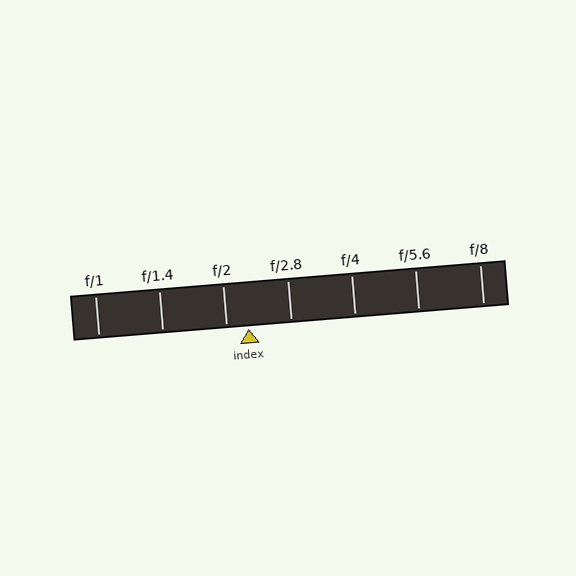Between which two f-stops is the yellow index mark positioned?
The index mark is between f/2 and f/2.8.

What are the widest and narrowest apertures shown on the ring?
The widest aperture shown is f/1 and the narrowest is f/8.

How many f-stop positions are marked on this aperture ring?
There are 7 f-stop positions marked.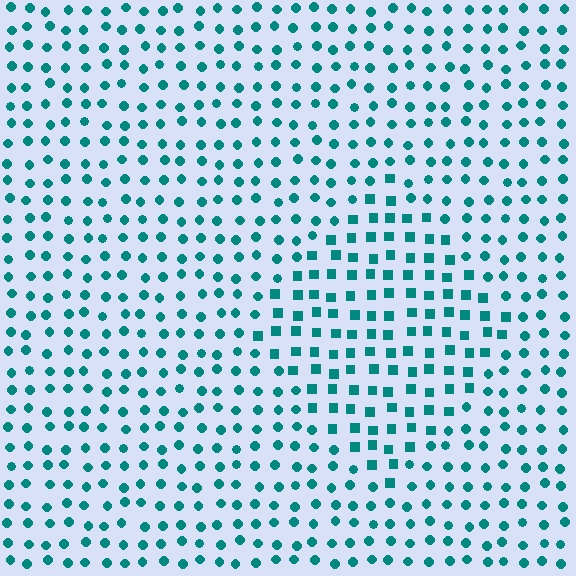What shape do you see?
I see a diamond.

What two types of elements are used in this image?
The image uses squares inside the diamond region and circles outside it.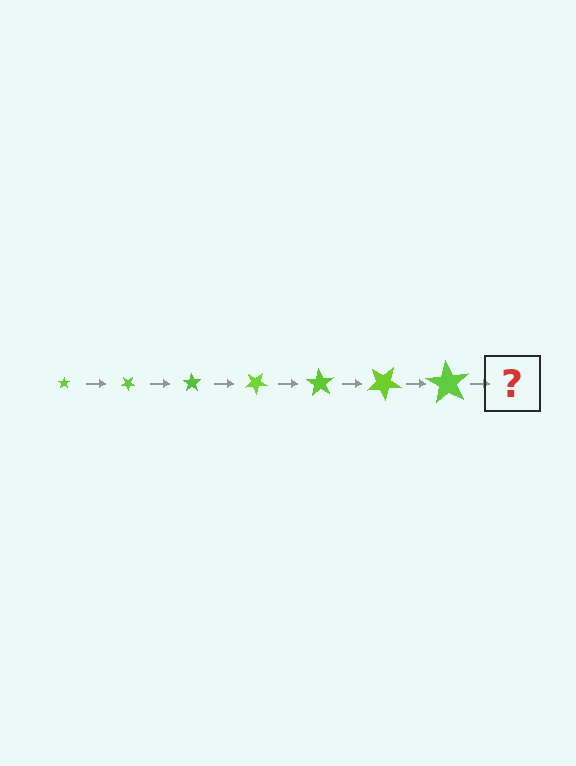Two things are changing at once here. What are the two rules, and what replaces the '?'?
The two rules are that the star grows larger each step and it rotates 35 degrees each step. The '?' should be a star, larger than the previous one and rotated 245 degrees from the start.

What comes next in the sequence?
The next element should be a star, larger than the previous one and rotated 245 degrees from the start.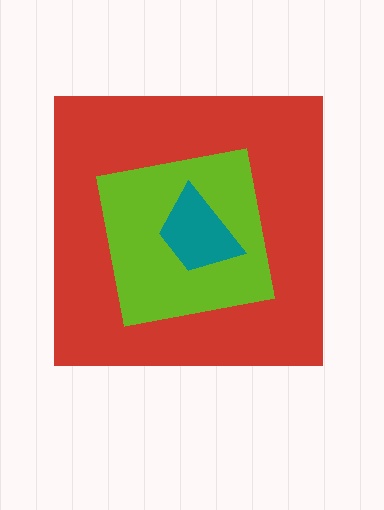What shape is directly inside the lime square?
The teal trapezoid.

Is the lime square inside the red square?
Yes.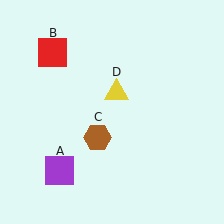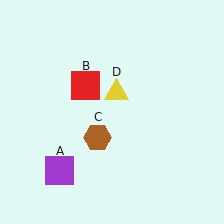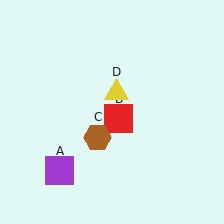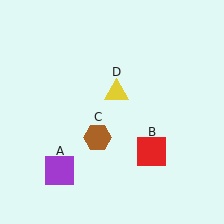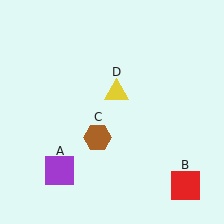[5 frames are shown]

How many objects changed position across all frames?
1 object changed position: red square (object B).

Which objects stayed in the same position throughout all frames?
Purple square (object A) and brown hexagon (object C) and yellow triangle (object D) remained stationary.